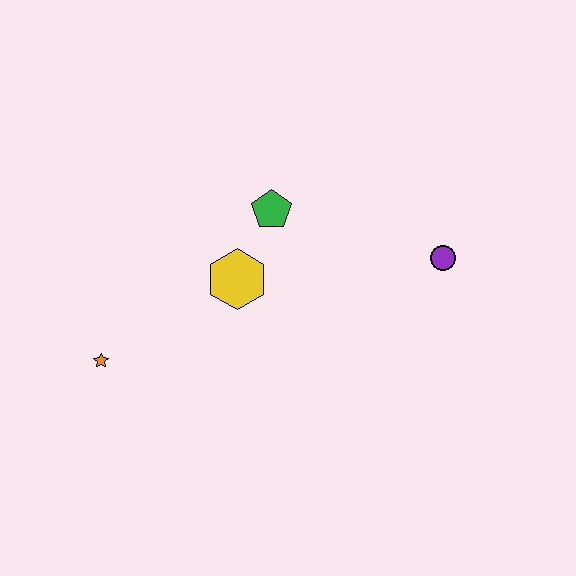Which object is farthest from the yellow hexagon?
The purple circle is farthest from the yellow hexagon.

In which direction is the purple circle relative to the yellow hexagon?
The purple circle is to the right of the yellow hexagon.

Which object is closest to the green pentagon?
The yellow hexagon is closest to the green pentagon.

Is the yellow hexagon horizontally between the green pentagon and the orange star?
Yes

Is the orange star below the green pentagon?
Yes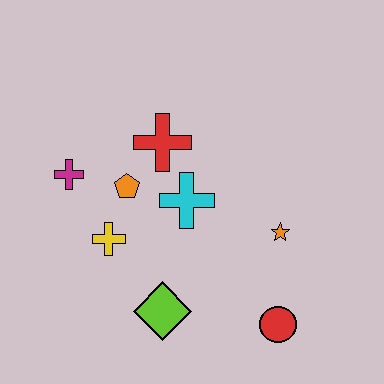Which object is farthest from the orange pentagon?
The red circle is farthest from the orange pentagon.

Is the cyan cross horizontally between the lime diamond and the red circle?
Yes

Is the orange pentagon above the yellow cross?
Yes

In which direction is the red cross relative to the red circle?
The red cross is above the red circle.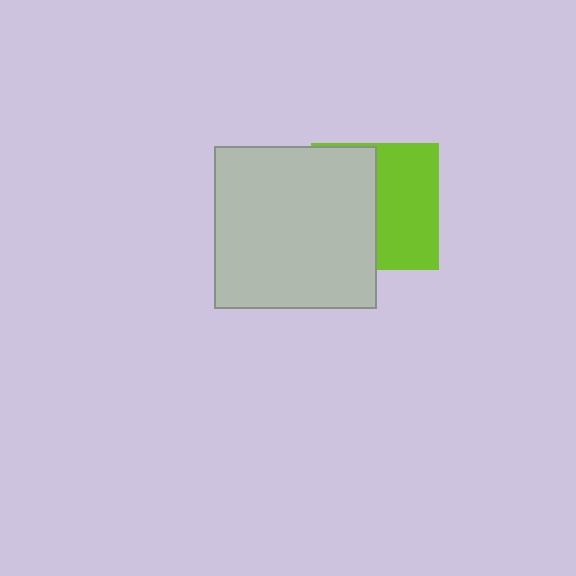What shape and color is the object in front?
The object in front is a light gray square.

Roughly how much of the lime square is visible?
About half of it is visible (roughly 49%).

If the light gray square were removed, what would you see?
You would see the complete lime square.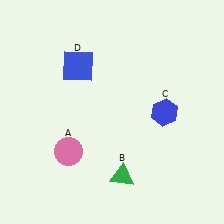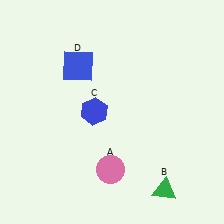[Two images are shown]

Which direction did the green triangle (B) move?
The green triangle (B) moved right.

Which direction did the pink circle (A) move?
The pink circle (A) moved right.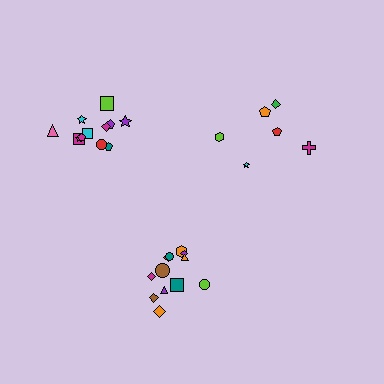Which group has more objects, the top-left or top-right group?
The top-left group.